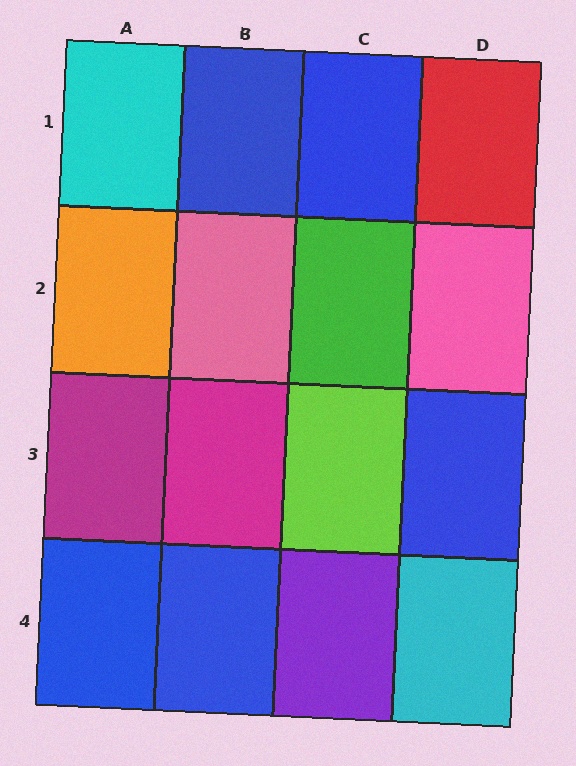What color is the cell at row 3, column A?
Magenta.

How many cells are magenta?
2 cells are magenta.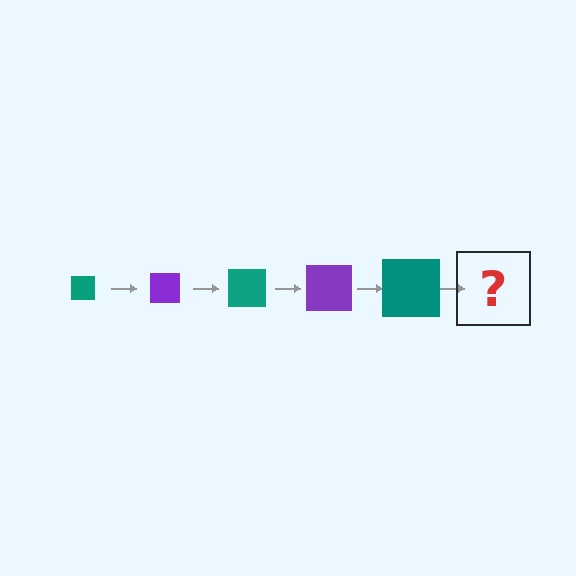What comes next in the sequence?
The next element should be a purple square, larger than the previous one.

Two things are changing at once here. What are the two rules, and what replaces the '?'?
The two rules are that the square grows larger each step and the color cycles through teal and purple. The '?' should be a purple square, larger than the previous one.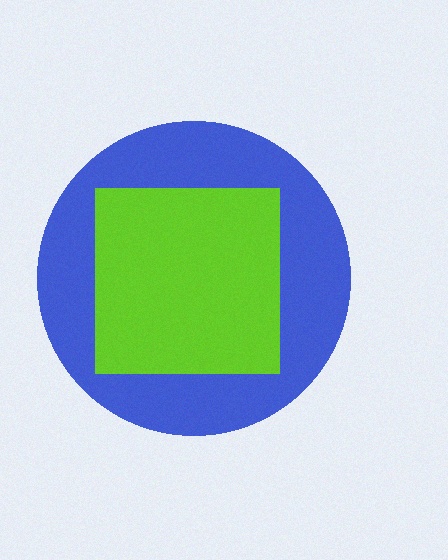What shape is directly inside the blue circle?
The lime square.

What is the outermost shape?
The blue circle.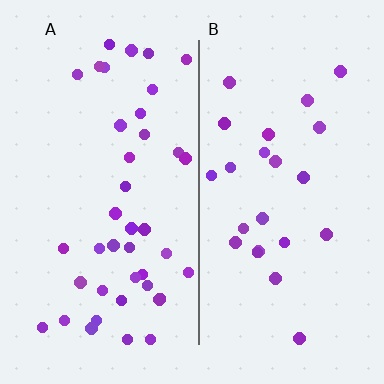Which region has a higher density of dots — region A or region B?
A (the left).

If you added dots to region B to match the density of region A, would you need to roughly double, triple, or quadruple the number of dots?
Approximately double.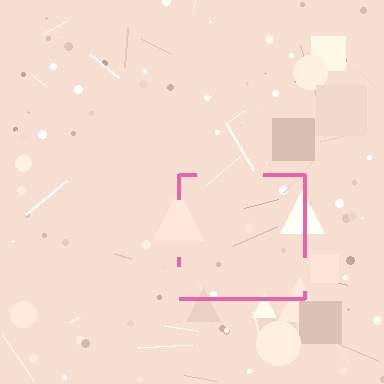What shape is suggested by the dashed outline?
The dashed outline suggests a square.